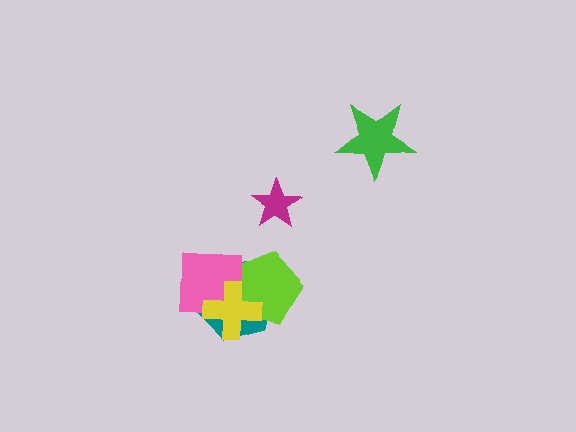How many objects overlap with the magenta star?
0 objects overlap with the magenta star.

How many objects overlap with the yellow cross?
3 objects overlap with the yellow cross.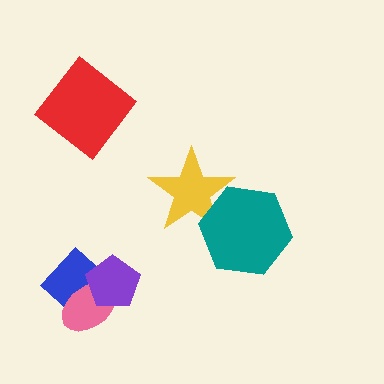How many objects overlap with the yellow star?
1 object overlaps with the yellow star.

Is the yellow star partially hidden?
Yes, it is partially covered by another shape.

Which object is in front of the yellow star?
The teal hexagon is in front of the yellow star.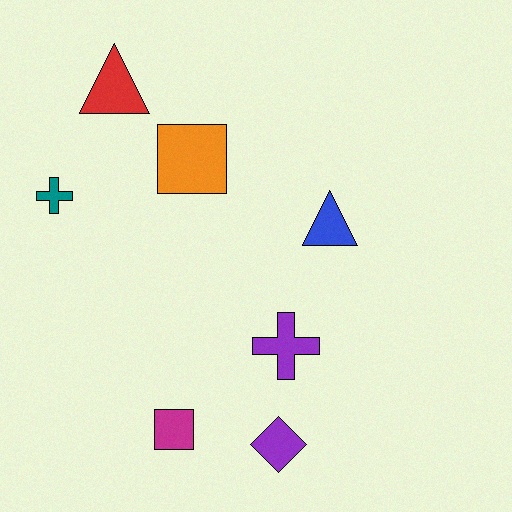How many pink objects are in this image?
There are no pink objects.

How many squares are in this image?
There are 2 squares.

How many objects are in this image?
There are 7 objects.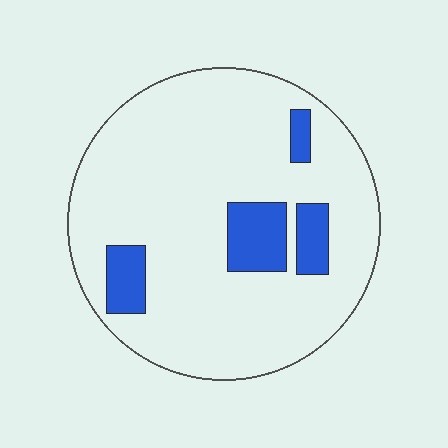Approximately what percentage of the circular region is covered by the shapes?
Approximately 15%.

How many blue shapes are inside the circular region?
4.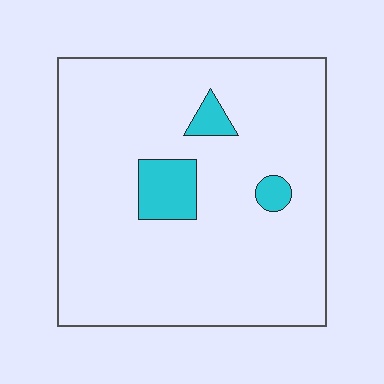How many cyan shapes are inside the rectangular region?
3.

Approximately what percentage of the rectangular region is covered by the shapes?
Approximately 10%.